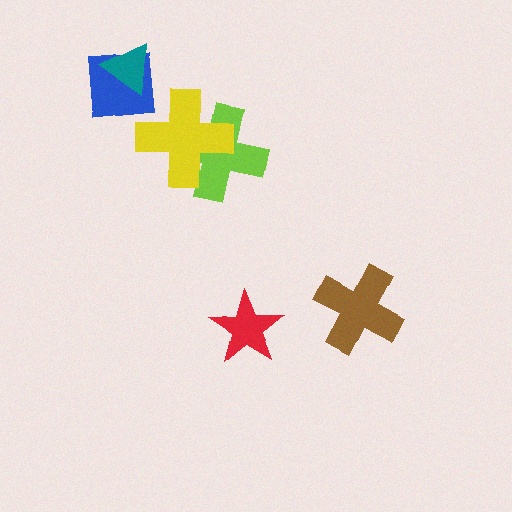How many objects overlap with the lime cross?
1 object overlaps with the lime cross.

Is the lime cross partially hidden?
Yes, it is partially covered by another shape.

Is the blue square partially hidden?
Yes, it is partially covered by another shape.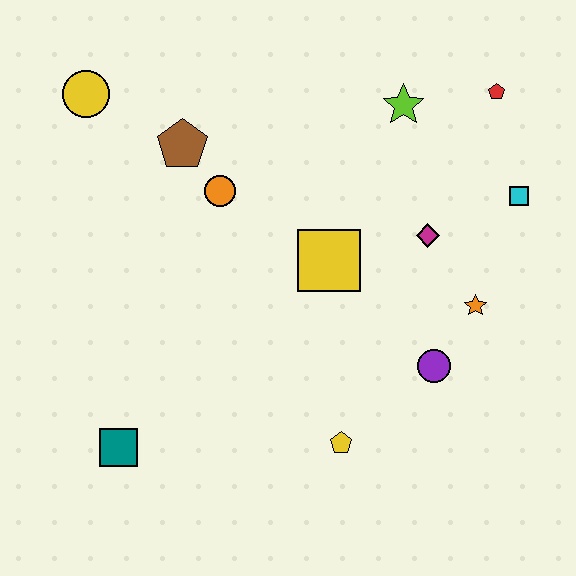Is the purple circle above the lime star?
No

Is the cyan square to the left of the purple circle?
No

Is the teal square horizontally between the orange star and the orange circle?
No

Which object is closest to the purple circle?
The orange star is closest to the purple circle.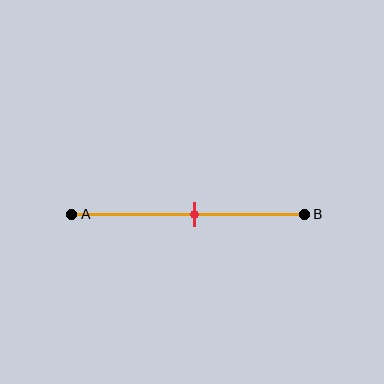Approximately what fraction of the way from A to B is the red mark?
The red mark is approximately 55% of the way from A to B.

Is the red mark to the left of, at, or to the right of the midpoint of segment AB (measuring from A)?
The red mark is approximately at the midpoint of segment AB.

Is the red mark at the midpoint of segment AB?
Yes, the mark is approximately at the midpoint.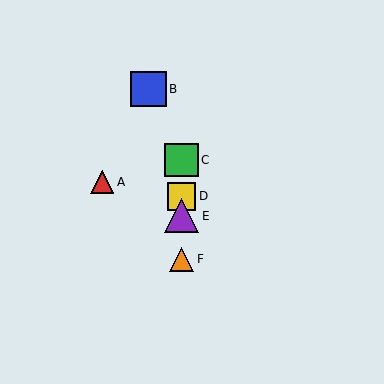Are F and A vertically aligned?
No, F is at x≈181 and A is at x≈102.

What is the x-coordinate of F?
Object F is at x≈181.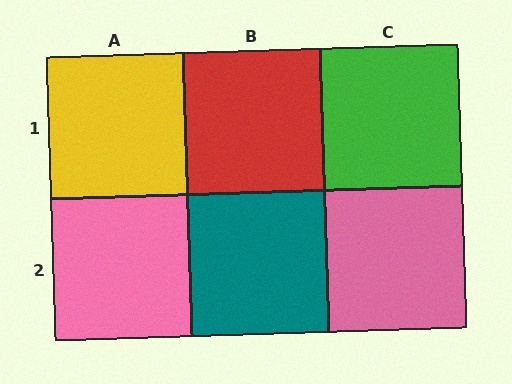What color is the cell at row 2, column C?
Pink.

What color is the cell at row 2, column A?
Pink.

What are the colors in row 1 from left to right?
Yellow, red, green.